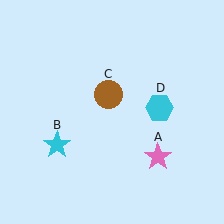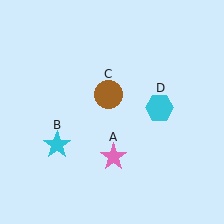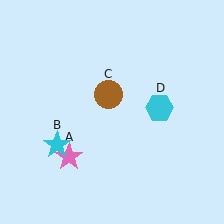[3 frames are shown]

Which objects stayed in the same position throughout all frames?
Cyan star (object B) and brown circle (object C) and cyan hexagon (object D) remained stationary.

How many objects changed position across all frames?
1 object changed position: pink star (object A).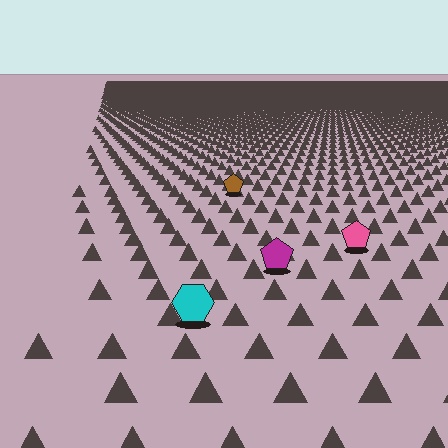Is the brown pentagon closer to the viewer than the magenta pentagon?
No. The magenta pentagon is closer — you can tell from the texture gradient: the ground texture is coarser near it.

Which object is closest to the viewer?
The cyan hexagon is closest. The texture marks near it are larger and more spread out.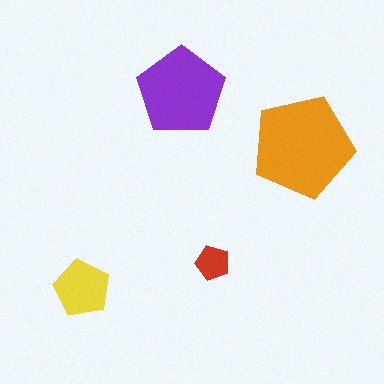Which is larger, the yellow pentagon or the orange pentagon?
The orange one.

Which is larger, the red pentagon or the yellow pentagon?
The yellow one.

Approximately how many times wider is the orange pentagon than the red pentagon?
About 3 times wider.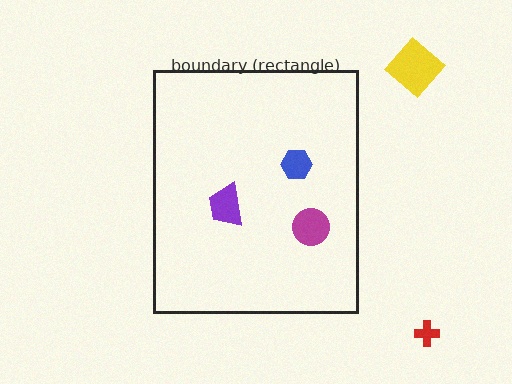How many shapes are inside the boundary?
3 inside, 2 outside.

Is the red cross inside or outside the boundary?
Outside.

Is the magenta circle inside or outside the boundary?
Inside.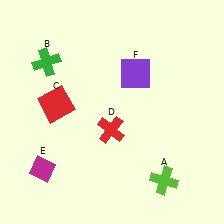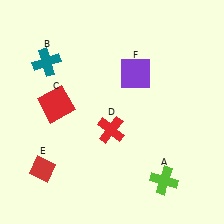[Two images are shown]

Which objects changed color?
B changed from green to teal. E changed from magenta to red.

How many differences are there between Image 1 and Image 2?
There are 2 differences between the two images.